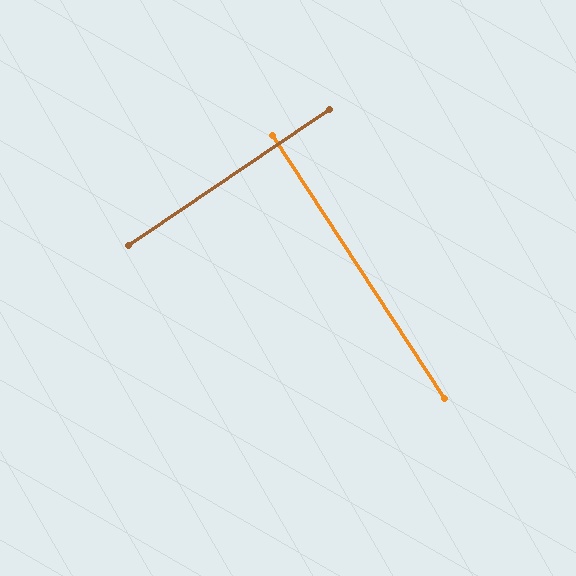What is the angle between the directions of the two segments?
Approximately 89 degrees.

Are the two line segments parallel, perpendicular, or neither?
Perpendicular — they meet at approximately 89°.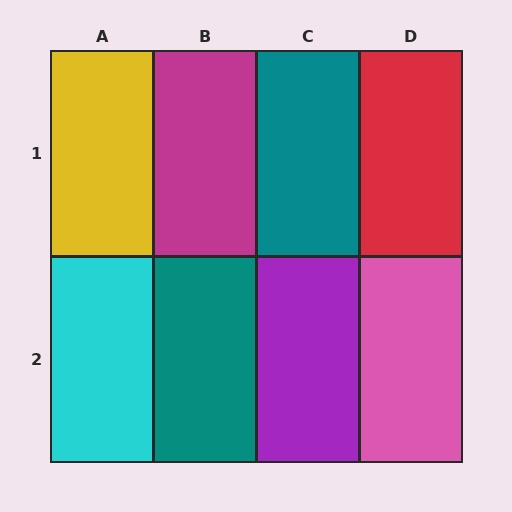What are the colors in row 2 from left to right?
Cyan, teal, purple, pink.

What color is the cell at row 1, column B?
Magenta.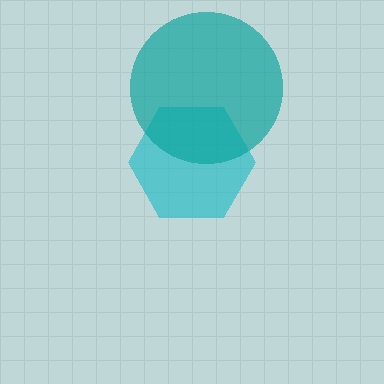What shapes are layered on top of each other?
The layered shapes are: a cyan hexagon, a teal circle.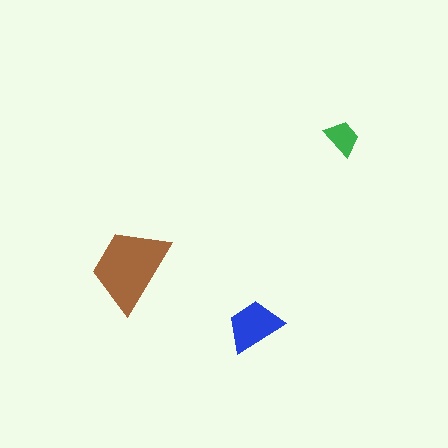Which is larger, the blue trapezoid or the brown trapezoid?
The brown one.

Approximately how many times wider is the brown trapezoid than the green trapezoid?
About 2.5 times wider.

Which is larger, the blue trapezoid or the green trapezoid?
The blue one.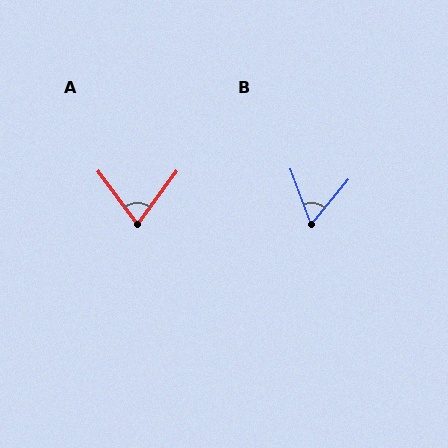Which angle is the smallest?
B, at approximately 60 degrees.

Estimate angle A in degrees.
Approximately 73 degrees.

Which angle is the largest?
A, at approximately 73 degrees.